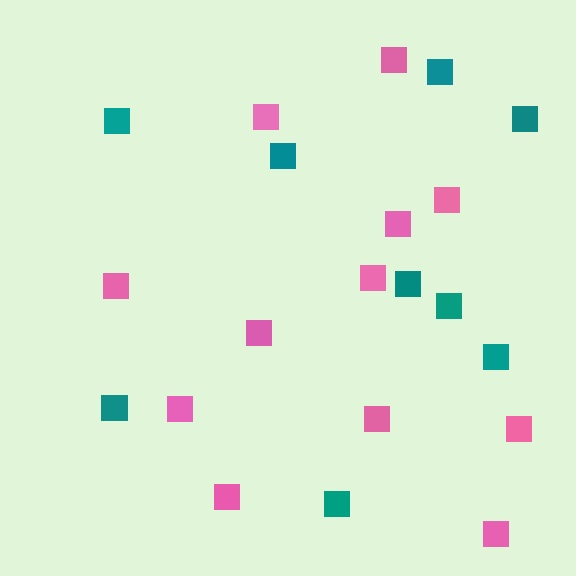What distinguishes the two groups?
There are 2 groups: one group of pink squares (12) and one group of teal squares (9).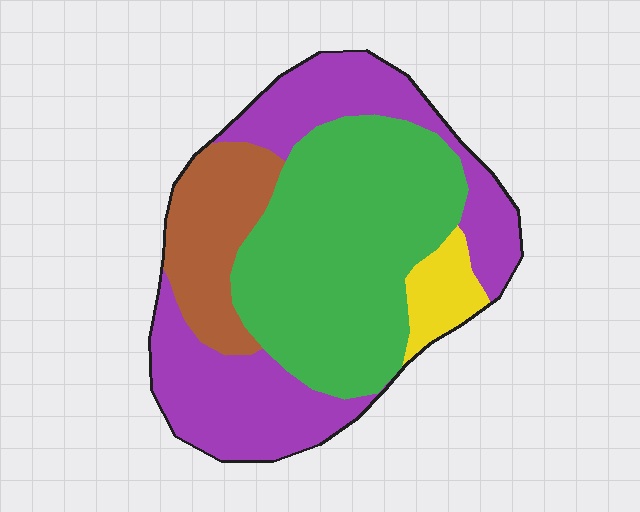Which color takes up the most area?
Green, at roughly 45%.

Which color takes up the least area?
Yellow, at roughly 5%.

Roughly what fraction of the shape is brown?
Brown takes up about one sixth (1/6) of the shape.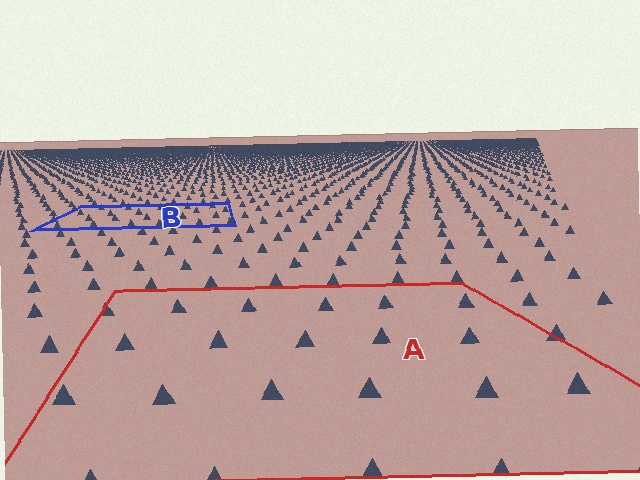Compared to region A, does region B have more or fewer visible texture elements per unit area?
Region B has more texture elements per unit area — they are packed more densely because it is farther away.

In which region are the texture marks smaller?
The texture marks are smaller in region B, because it is farther away.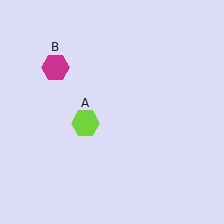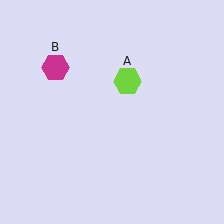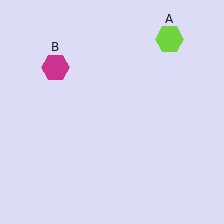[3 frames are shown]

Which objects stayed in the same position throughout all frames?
Magenta hexagon (object B) remained stationary.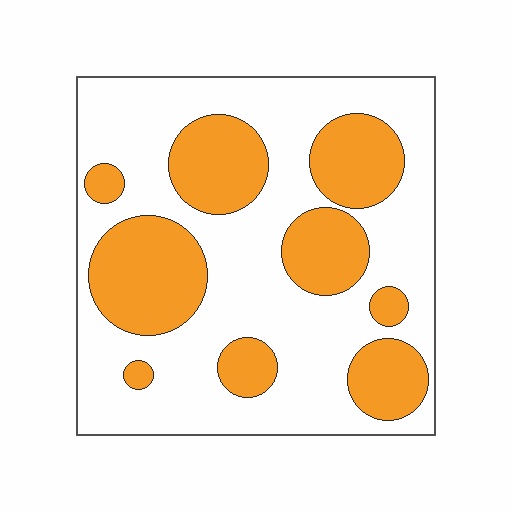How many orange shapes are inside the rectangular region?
9.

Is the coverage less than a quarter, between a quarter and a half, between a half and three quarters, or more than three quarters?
Between a quarter and a half.